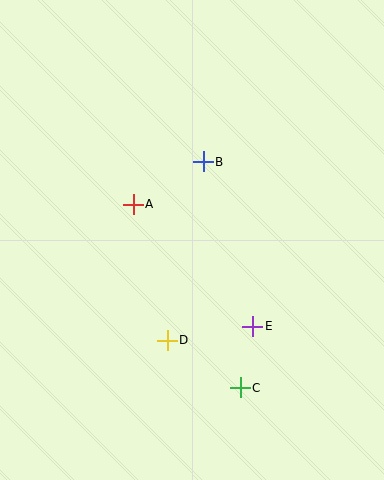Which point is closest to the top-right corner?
Point B is closest to the top-right corner.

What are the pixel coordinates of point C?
Point C is at (240, 388).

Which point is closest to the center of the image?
Point A at (133, 204) is closest to the center.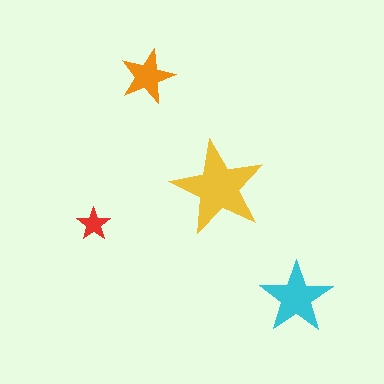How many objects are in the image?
There are 4 objects in the image.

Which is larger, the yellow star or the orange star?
The yellow one.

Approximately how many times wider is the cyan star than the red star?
About 2 times wider.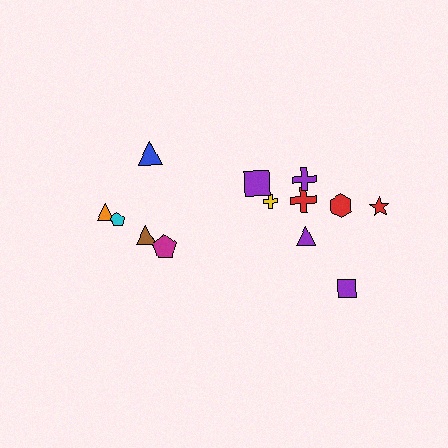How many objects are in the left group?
There are 5 objects.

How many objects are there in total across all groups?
There are 13 objects.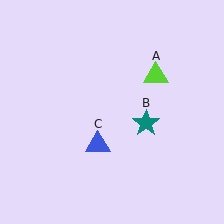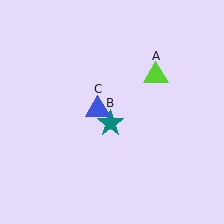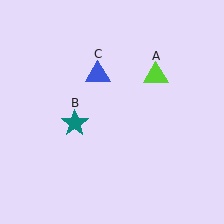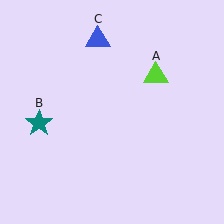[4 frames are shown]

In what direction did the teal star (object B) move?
The teal star (object B) moved left.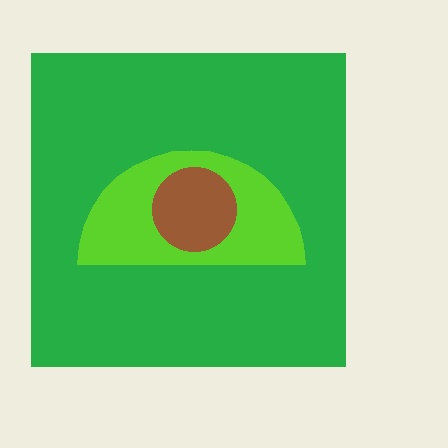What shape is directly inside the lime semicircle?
The brown circle.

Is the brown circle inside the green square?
Yes.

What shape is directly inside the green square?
The lime semicircle.